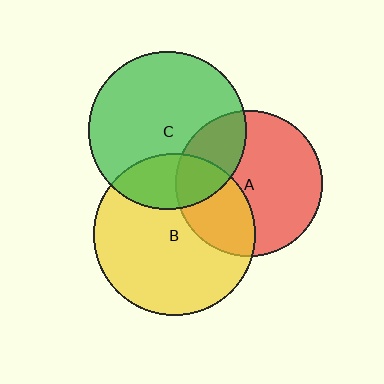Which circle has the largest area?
Circle B (yellow).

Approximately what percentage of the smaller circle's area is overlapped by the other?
Approximately 35%.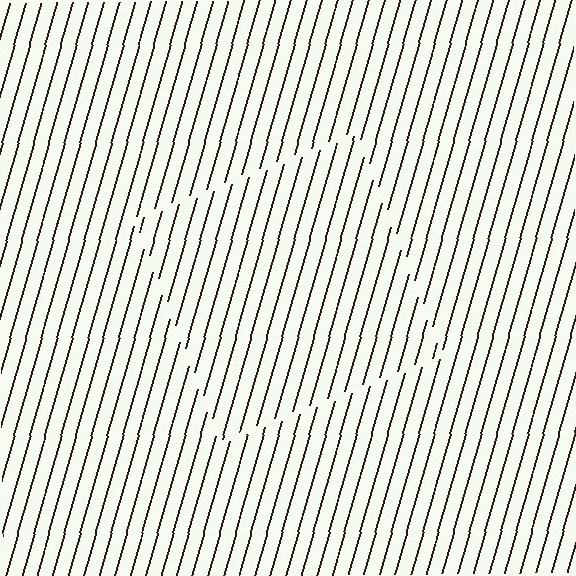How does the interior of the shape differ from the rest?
The interior of the shape contains the same grating, shifted by half a period — the contour is defined by the phase discontinuity where line-ends from the inner and outer gratings abut.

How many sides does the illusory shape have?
4 sides — the line-ends trace a square.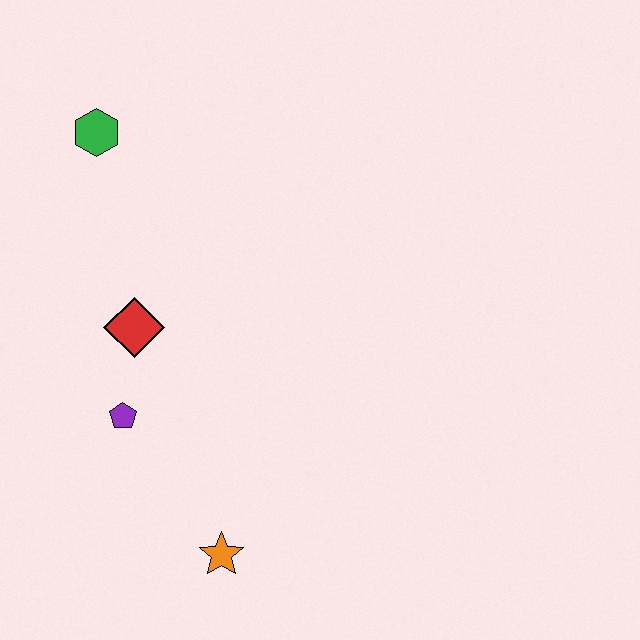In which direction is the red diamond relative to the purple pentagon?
The red diamond is above the purple pentagon.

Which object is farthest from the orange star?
The green hexagon is farthest from the orange star.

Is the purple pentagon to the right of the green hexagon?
Yes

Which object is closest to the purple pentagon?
The red diamond is closest to the purple pentagon.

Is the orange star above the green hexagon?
No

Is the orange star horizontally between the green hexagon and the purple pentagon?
No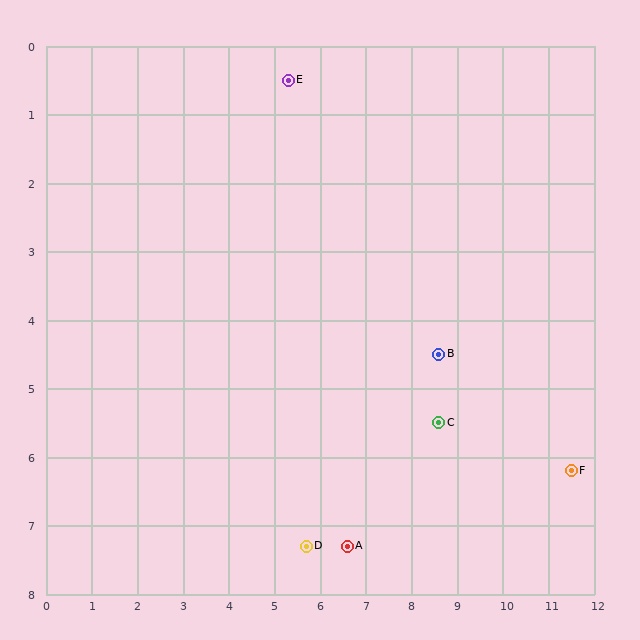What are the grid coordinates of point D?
Point D is at approximately (5.7, 7.3).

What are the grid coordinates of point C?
Point C is at approximately (8.6, 5.5).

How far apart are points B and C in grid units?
Points B and C are about 1.0 grid units apart.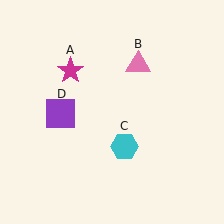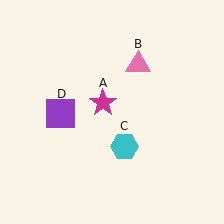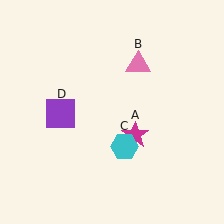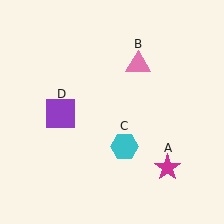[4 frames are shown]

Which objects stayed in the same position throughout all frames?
Pink triangle (object B) and cyan hexagon (object C) and purple square (object D) remained stationary.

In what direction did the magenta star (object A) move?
The magenta star (object A) moved down and to the right.